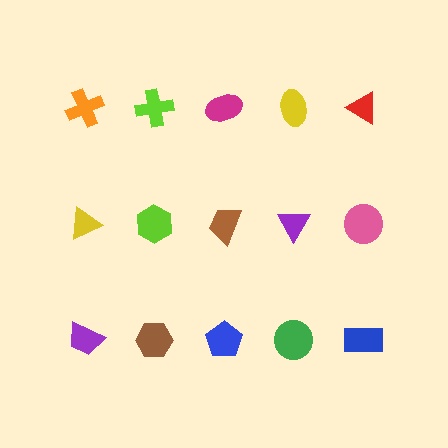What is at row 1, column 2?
A lime cross.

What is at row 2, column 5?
A pink circle.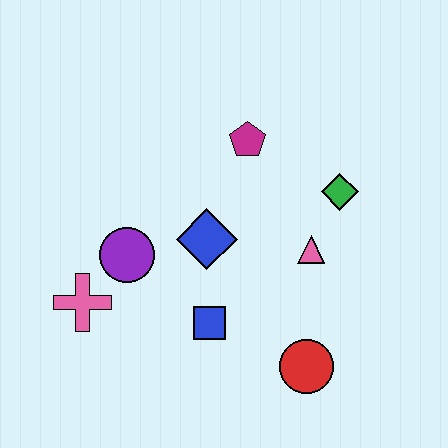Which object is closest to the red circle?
The blue square is closest to the red circle.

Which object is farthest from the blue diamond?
The red circle is farthest from the blue diamond.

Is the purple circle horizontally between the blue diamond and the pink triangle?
No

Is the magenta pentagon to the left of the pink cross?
No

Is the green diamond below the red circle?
No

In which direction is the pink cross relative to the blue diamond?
The pink cross is to the left of the blue diamond.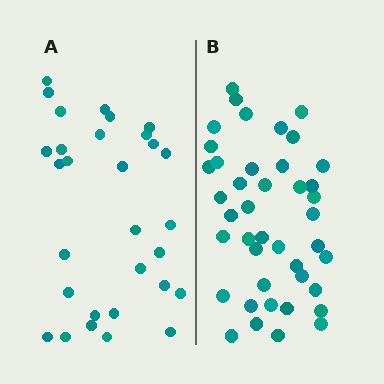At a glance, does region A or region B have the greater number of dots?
Region B (the right region) has more dots.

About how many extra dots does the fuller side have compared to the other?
Region B has roughly 12 or so more dots than region A.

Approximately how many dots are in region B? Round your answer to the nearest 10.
About 40 dots. (The exact count is 42, which rounds to 40.)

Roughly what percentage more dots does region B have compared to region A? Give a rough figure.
About 40% more.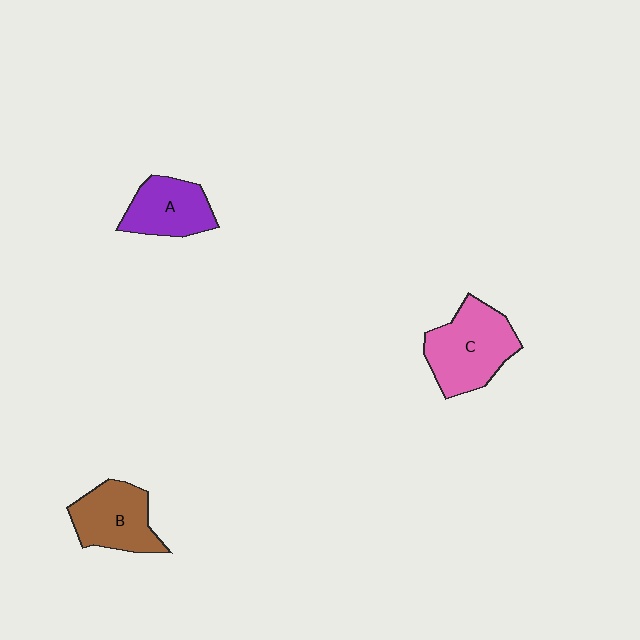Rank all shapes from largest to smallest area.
From largest to smallest: C (pink), B (brown), A (purple).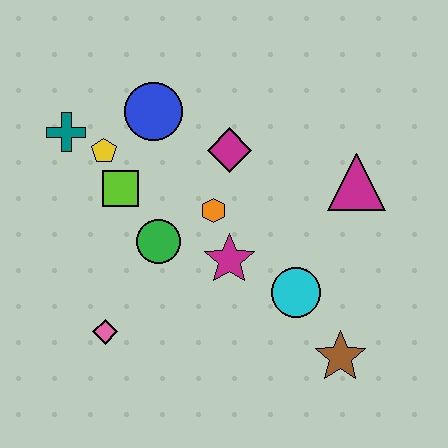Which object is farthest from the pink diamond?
The magenta triangle is farthest from the pink diamond.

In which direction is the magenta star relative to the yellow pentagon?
The magenta star is to the right of the yellow pentagon.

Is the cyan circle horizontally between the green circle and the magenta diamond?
No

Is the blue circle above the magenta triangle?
Yes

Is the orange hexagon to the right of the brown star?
No